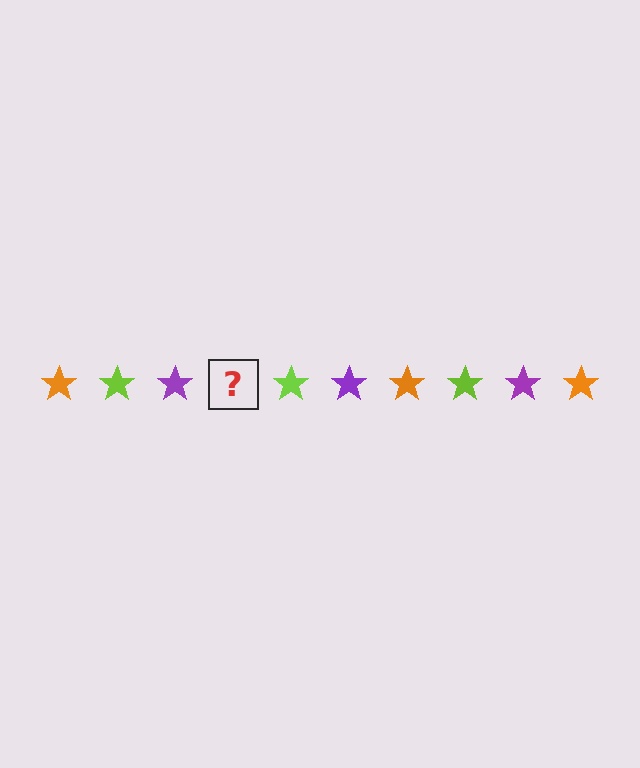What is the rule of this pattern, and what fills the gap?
The rule is that the pattern cycles through orange, lime, purple stars. The gap should be filled with an orange star.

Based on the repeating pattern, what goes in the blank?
The blank should be an orange star.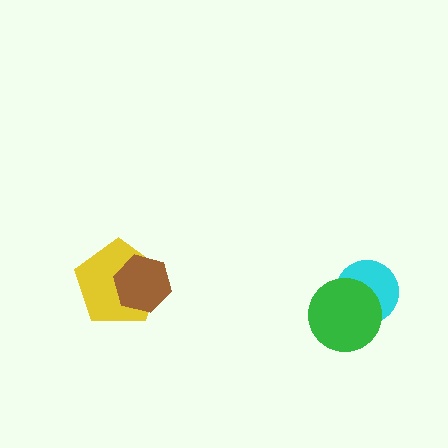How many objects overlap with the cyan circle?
1 object overlaps with the cyan circle.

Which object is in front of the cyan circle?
The green circle is in front of the cyan circle.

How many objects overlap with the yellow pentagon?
1 object overlaps with the yellow pentagon.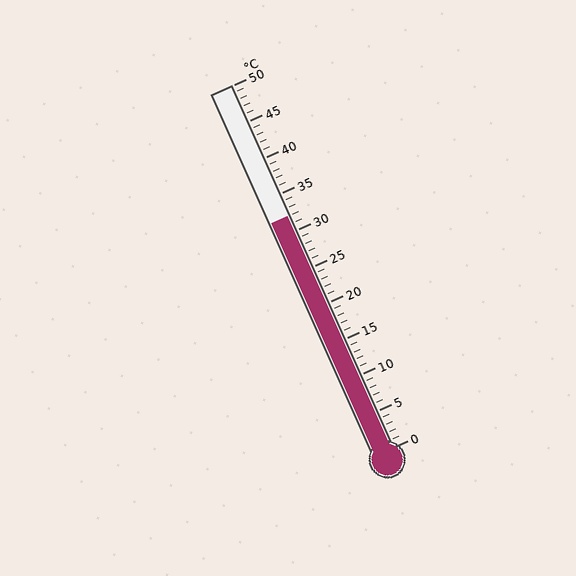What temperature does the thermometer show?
The thermometer shows approximately 32°C.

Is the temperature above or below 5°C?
The temperature is above 5°C.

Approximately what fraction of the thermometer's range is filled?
The thermometer is filled to approximately 65% of its range.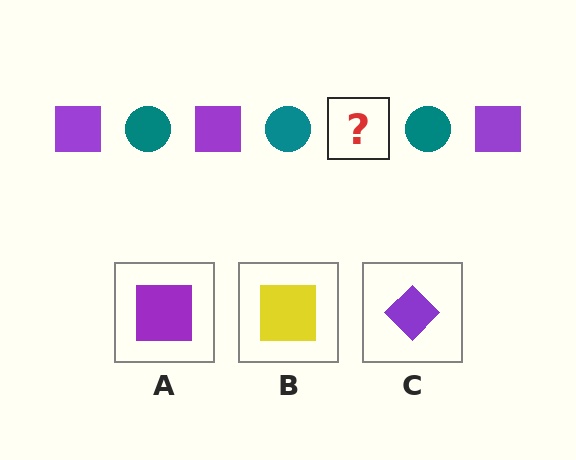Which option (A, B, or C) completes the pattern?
A.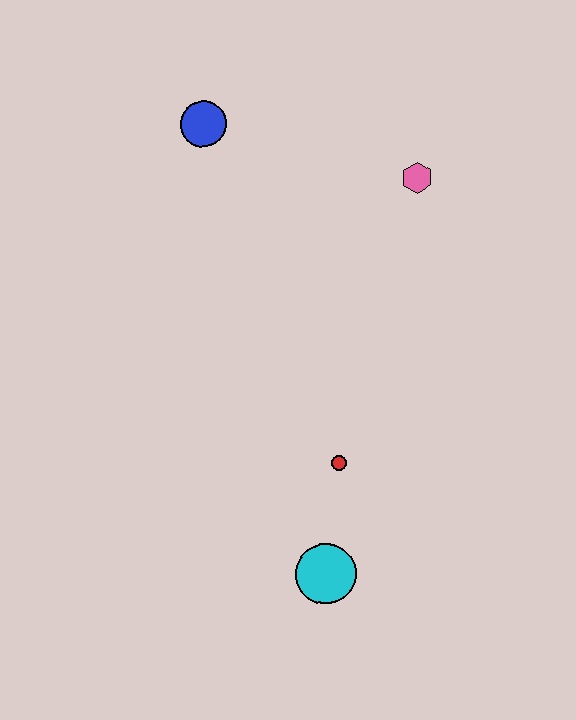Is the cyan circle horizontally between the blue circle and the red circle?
Yes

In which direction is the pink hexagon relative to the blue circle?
The pink hexagon is to the right of the blue circle.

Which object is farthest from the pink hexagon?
The cyan circle is farthest from the pink hexagon.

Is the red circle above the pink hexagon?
No